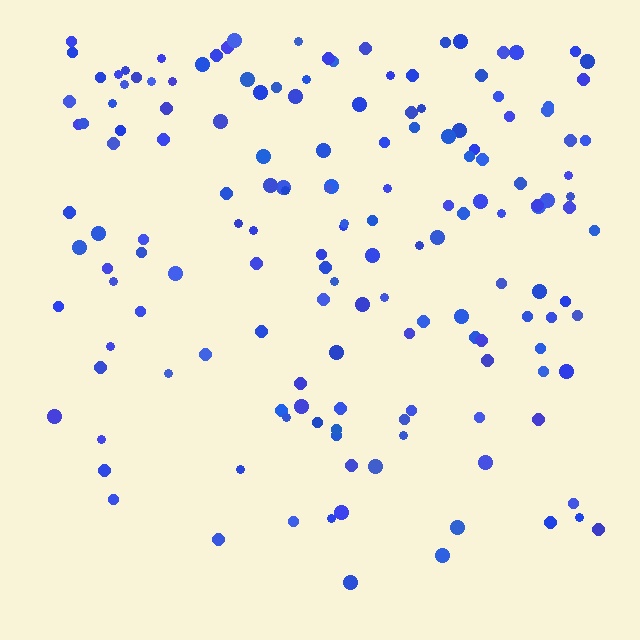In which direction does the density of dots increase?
From bottom to top, with the top side densest.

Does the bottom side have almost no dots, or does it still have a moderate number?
Still a moderate number, just noticeably fewer than the top.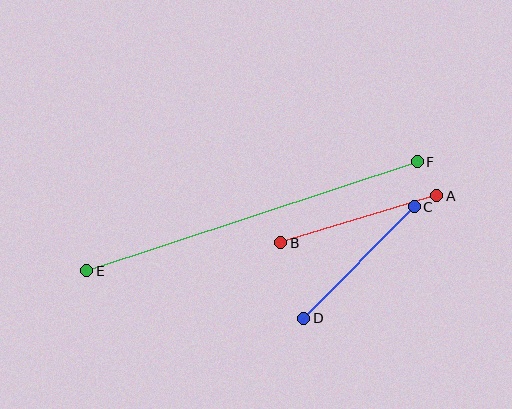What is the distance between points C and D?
The distance is approximately 157 pixels.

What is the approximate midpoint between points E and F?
The midpoint is at approximately (252, 216) pixels.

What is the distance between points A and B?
The distance is approximately 163 pixels.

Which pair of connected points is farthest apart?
Points E and F are farthest apart.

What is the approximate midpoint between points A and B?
The midpoint is at approximately (359, 219) pixels.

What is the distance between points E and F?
The distance is approximately 348 pixels.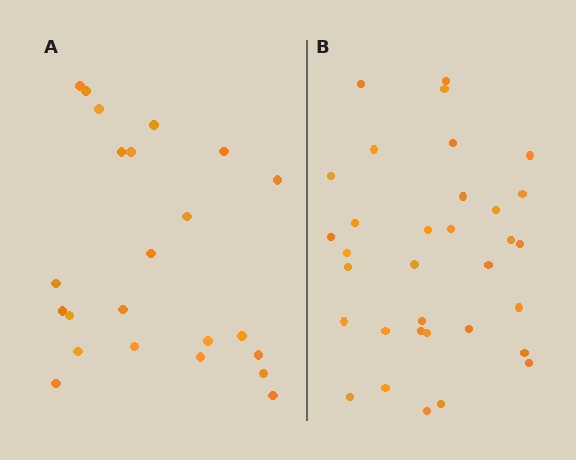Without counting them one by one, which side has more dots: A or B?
Region B (the right region) has more dots.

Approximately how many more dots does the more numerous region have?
Region B has roughly 10 or so more dots than region A.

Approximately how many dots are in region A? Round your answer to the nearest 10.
About 20 dots. (The exact count is 23, which rounds to 20.)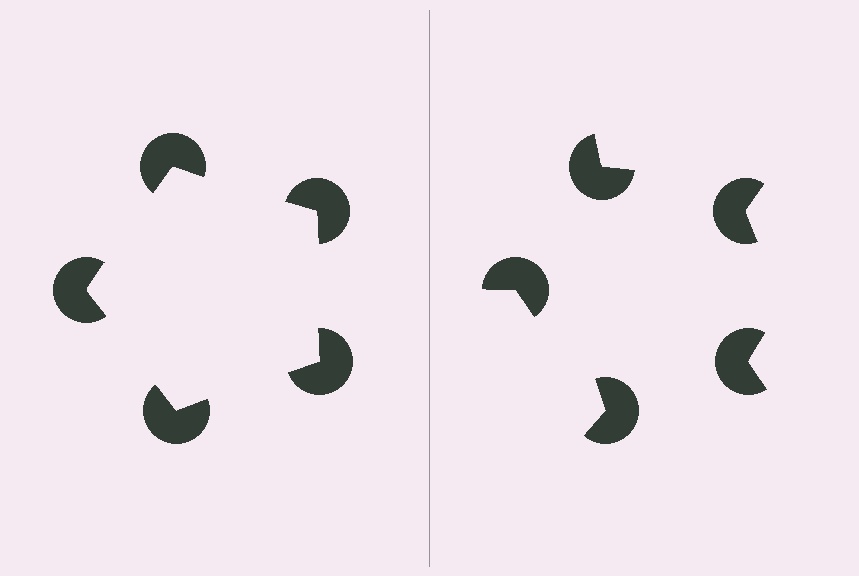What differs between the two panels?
The pac-man discs are positioned identically on both sides; only the wedge orientations differ. On the left they align to a pentagon; on the right they are misaligned.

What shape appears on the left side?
An illusory pentagon.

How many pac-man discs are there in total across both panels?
10 — 5 on each side.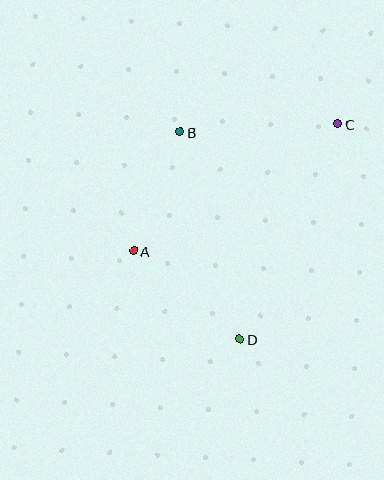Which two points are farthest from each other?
Points A and C are farthest from each other.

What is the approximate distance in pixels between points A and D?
The distance between A and D is approximately 138 pixels.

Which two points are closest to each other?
Points A and B are closest to each other.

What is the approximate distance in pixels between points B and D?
The distance between B and D is approximately 216 pixels.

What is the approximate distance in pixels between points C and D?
The distance between C and D is approximately 237 pixels.